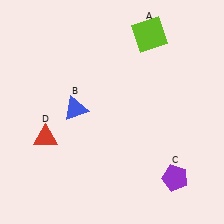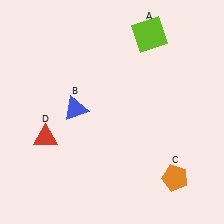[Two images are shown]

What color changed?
The pentagon (C) changed from purple in Image 1 to orange in Image 2.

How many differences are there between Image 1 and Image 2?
There is 1 difference between the two images.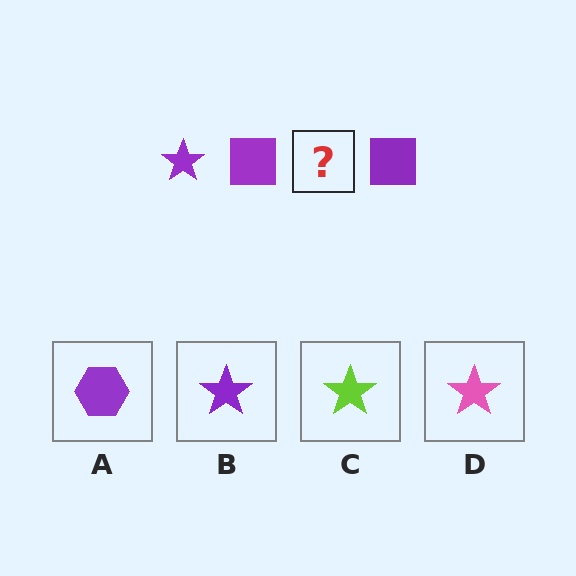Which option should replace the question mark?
Option B.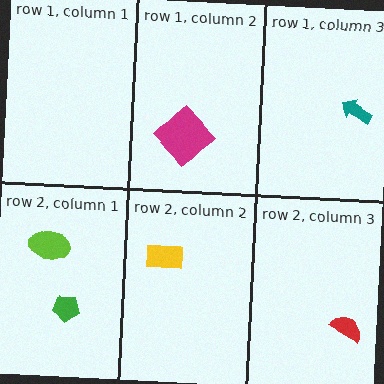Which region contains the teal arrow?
The row 1, column 3 region.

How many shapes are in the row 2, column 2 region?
1.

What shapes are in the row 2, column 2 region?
The yellow rectangle.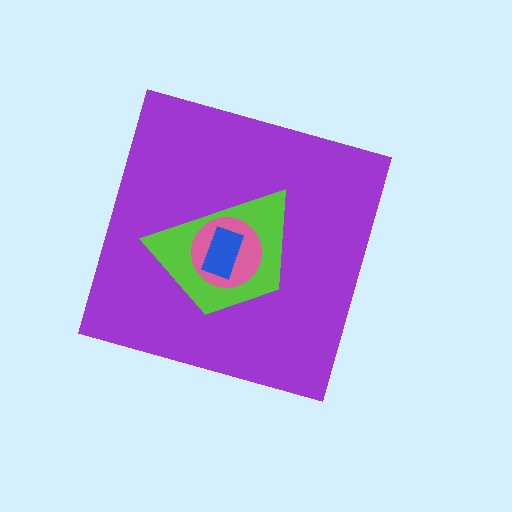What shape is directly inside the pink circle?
The blue rectangle.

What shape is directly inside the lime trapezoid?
The pink circle.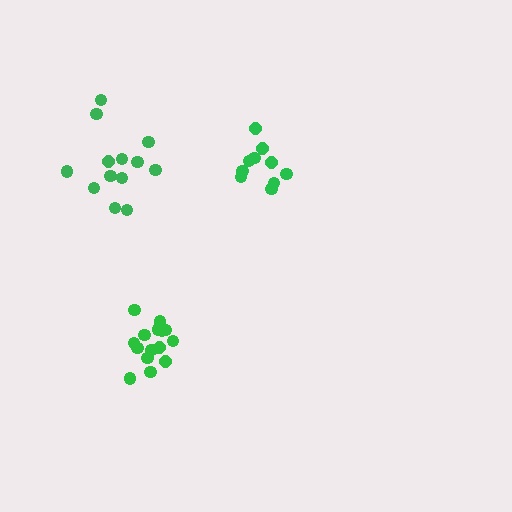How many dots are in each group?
Group 1: 13 dots, Group 2: 15 dots, Group 3: 10 dots (38 total).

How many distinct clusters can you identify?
There are 3 distinct clusters.